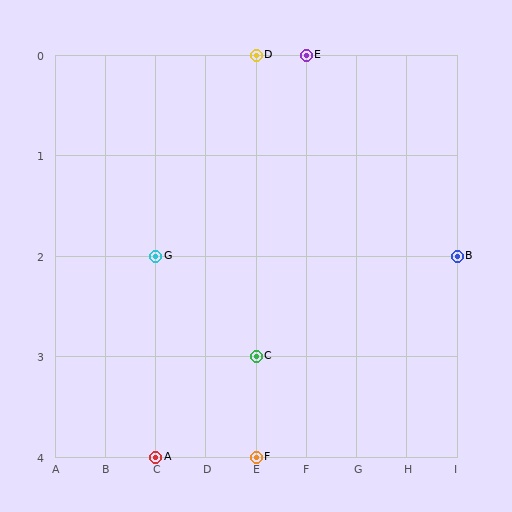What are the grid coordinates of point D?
Point D is at grid coordinates (E, 0).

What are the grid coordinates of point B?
Point B is at grid coordinates (I, 2).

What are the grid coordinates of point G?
Point G is at grid coordinates (C, 2).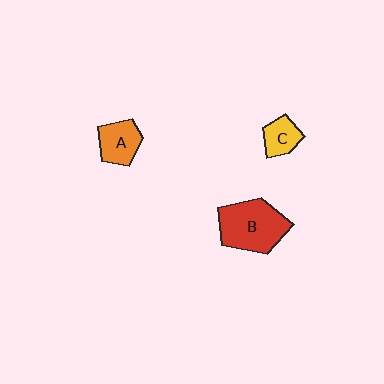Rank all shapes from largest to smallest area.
From largest to smallest: B (red), A (orange), C (yellow).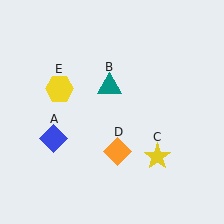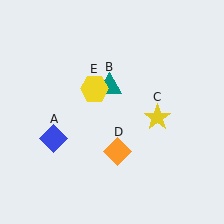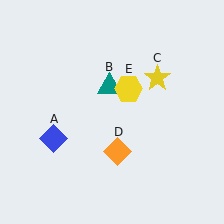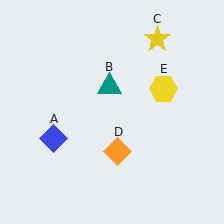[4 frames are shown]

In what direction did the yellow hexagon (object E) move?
The yellow hexagon (object E) moved right.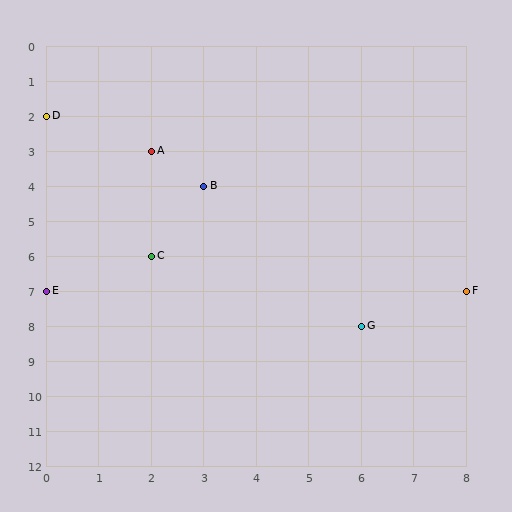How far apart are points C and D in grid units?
Points C and D are 2 columns and 4 rows apart (about 4.5 grid units diagonally).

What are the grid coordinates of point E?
Point E is at grid coordinates (0, 7).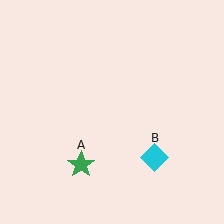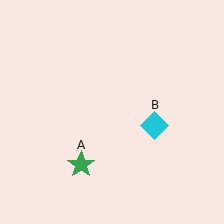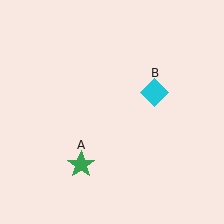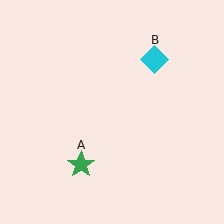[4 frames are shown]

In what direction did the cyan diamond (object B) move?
The cyan diamond (object B) moved up.